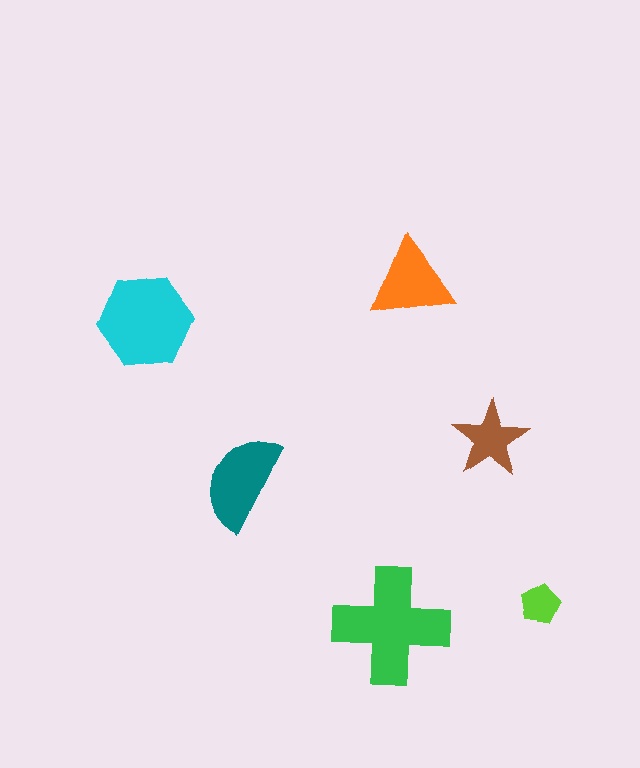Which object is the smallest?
The lime pentagon.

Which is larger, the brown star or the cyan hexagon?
The cyan hexagon.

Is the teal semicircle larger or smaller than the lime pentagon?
Larger.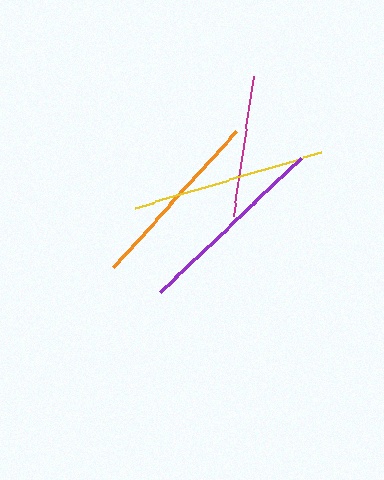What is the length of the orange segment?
The orange segment is approximately 183 pixels long.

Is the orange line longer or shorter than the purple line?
The purple line is longer than the orange line.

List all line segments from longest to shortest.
From longest to shortest: purple, yellow, orange, magenta.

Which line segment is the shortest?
The magenta line is the shortest at approximately 142 pixels.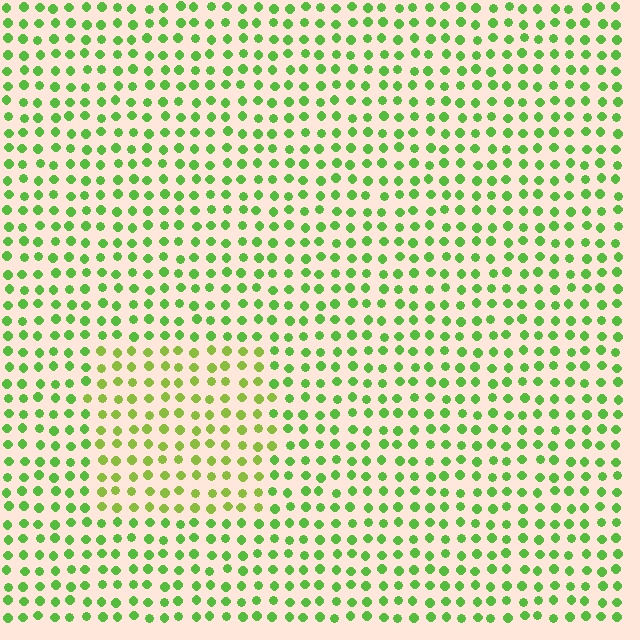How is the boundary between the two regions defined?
The boundary is defined purely by a slight shift in hue (about 24 degrees). Spacing, size, and orientation are identical on both sides.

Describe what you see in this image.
The image is filled with small lime elements in a uniform arrangement. A rectangle-shaped region is visible where the elements are tinted to a slightly different hue, forming a subtle color boundary.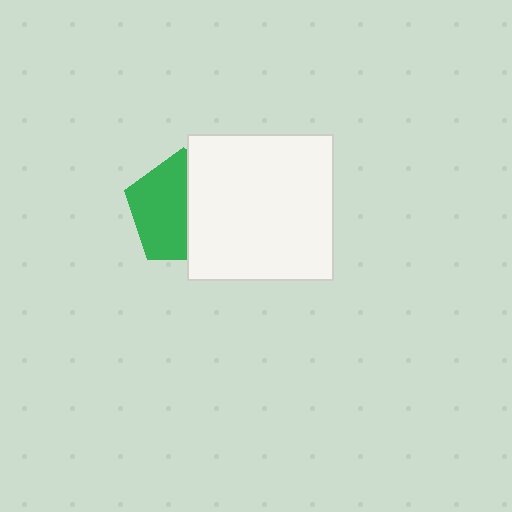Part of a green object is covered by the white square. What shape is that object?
It is a pentagon.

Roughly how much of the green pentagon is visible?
About half of it is visible (roughly 55%).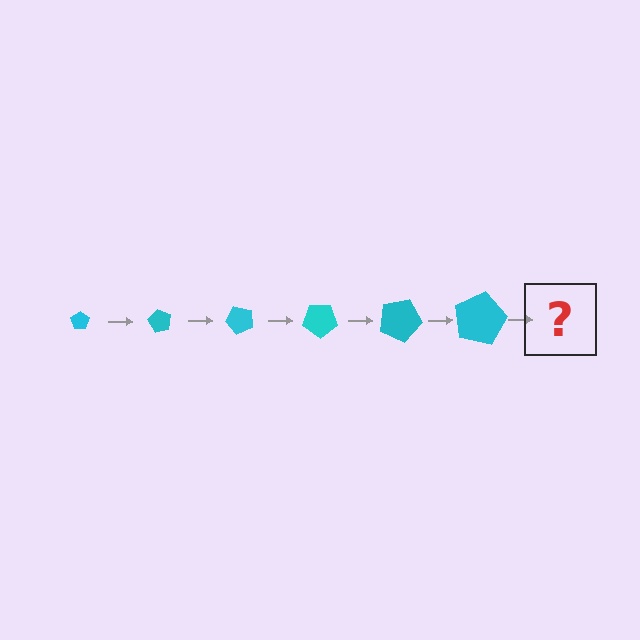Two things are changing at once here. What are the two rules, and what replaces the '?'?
The two rules are that the pentagon grows larger each step and it rotates 60 degrees each step. The '?' should be a pentagon, larger than the previous one and rotated 360 degrees from the start.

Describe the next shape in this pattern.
It should be a pentagon, larger than the previous one and rotated 360 degrees from the start.